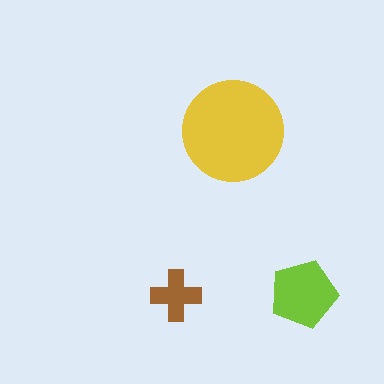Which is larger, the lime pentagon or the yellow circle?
The yellow circle.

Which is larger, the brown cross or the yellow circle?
The yellow circle.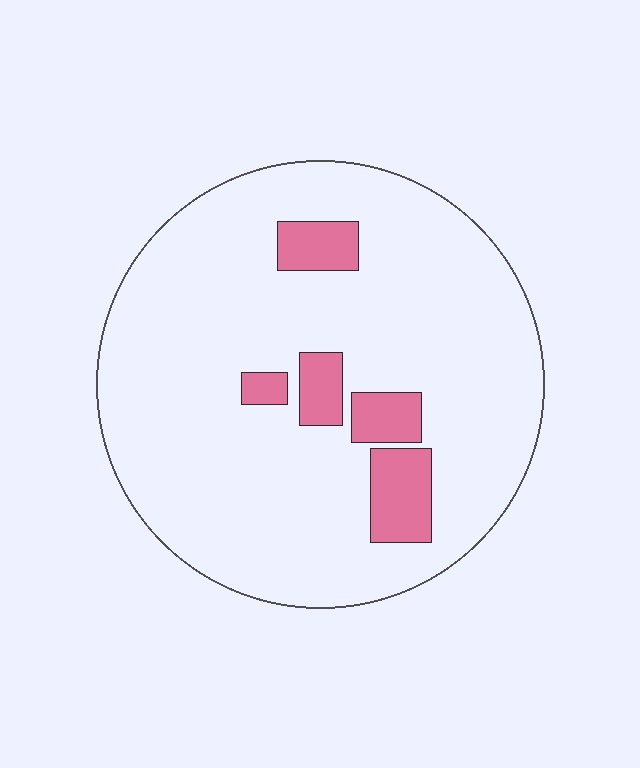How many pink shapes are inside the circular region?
5.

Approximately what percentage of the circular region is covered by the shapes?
Approximately 10%.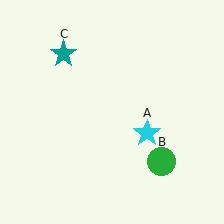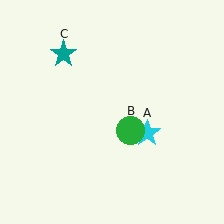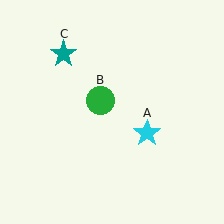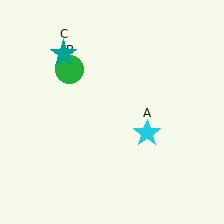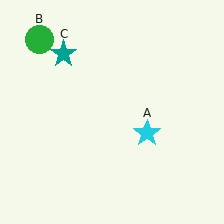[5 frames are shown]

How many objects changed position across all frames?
1 object changed position: green circle (object B).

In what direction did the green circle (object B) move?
The green circle (object B) moved up and to the left.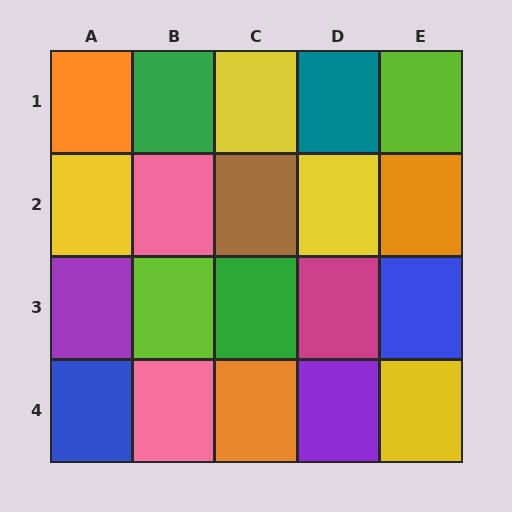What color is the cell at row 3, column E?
Blue.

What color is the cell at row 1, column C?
Yellow.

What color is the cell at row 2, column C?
Brown.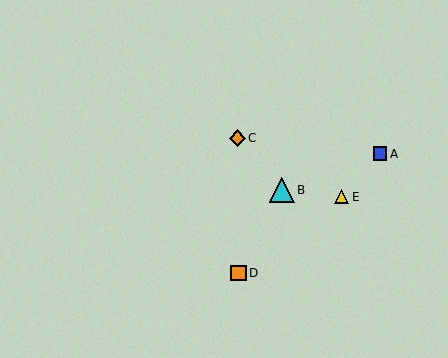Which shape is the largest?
The cyan triangle (labeled B) is the largest.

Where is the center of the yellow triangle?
The center of the yellow triangle is at (341, 197).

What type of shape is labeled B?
Shape B is a cyan triangle.